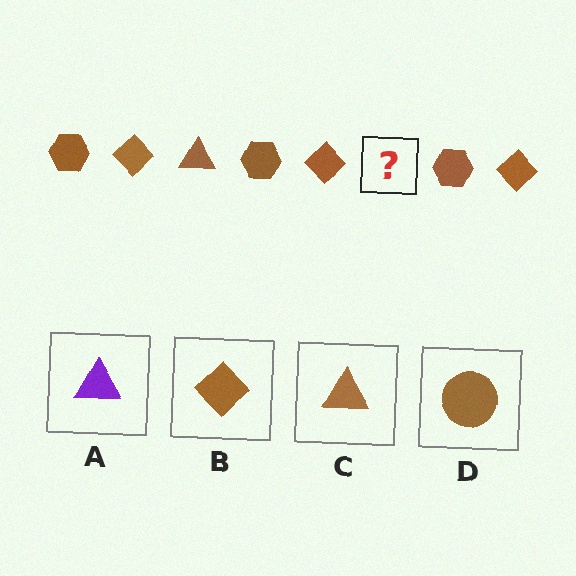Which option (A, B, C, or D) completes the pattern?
C.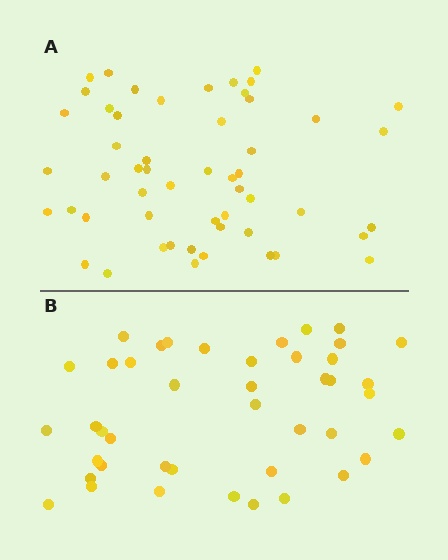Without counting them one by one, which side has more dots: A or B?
Region A (the top region) has more dots.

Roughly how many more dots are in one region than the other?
Region A has roughly 10 or so more dots than region B.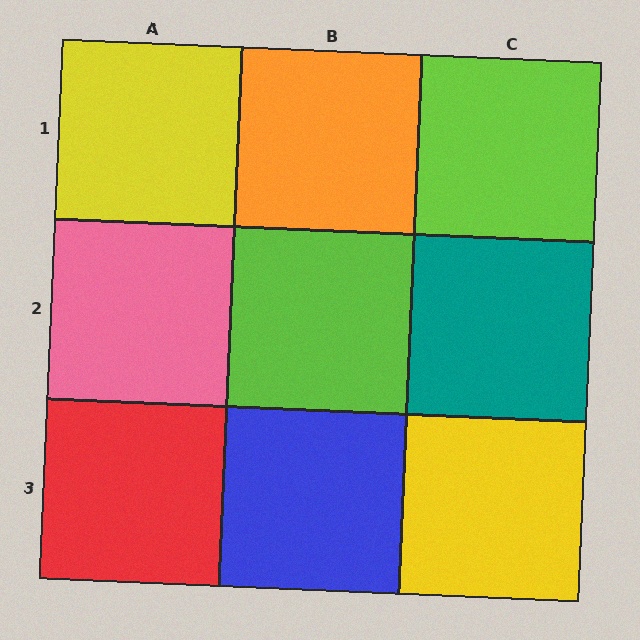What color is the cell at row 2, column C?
Teal.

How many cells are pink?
1 cell is pink.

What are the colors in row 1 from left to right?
Yellow, orange, lime.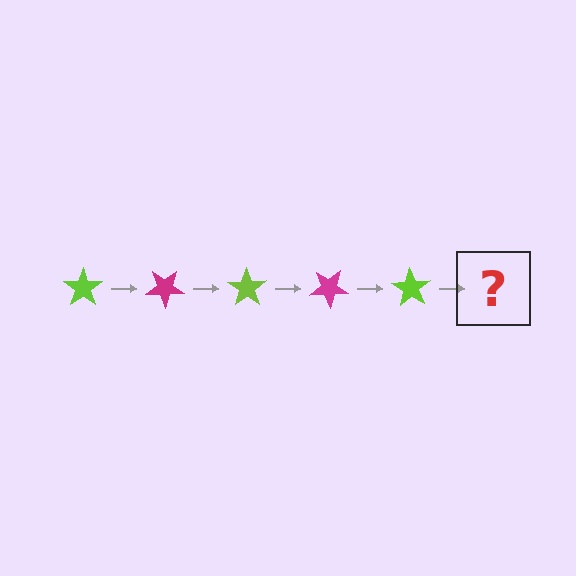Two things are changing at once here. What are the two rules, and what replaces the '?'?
The two rules are that it rotates 35 degrees each step and the color cycles through lime and magenta. The '?' should be a magenta star, rotated 175 degrees from the start.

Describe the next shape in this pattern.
It should be a magenta star, rotated 175 degrees from the start.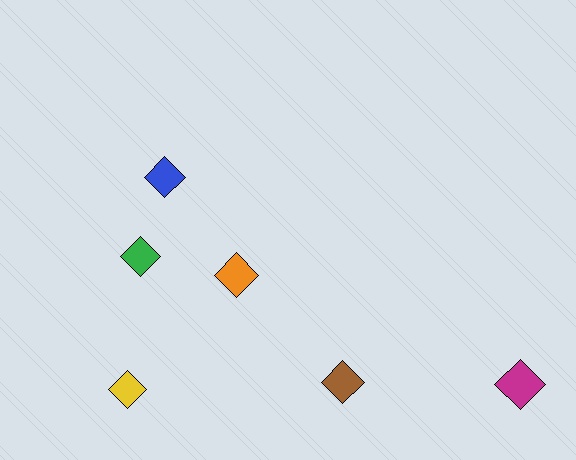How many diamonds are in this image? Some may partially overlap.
There are 6 diamonds.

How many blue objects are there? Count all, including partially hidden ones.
There is 1 blue object.